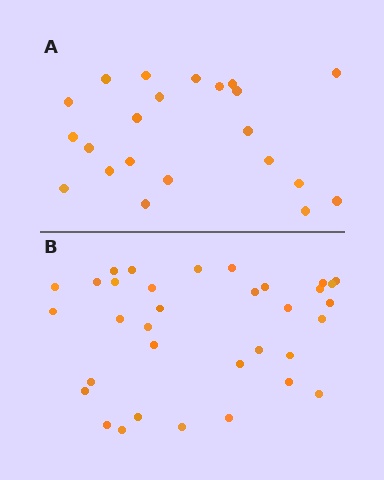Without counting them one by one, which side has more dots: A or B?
Region B (the bottom region) has more dots.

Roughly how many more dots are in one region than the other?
Region B has roughly 12 or so more dots than region A.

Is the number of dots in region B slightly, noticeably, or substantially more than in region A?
Region B has substantially more. The ratio is roughly 1.5 to 1.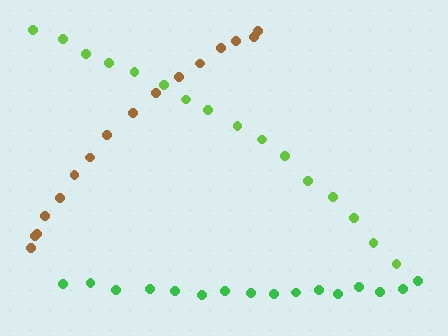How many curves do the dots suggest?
There are 3 distinct paths.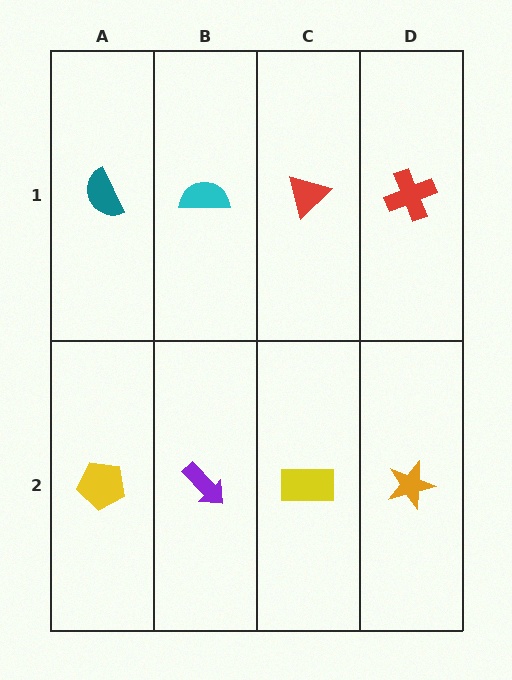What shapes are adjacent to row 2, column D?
A red cross (row 1, column D), a yellow rectangle (row 2, column C).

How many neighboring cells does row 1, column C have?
3.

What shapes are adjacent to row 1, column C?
A yellow rectangle (row 2, column C), a cyan semicircle (row 1, column B), a red cross (row 1, column D).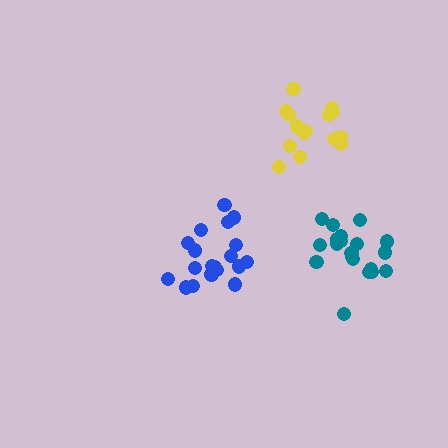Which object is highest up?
The yellow cluster is topmost.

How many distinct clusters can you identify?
There are 3 distinct clusters.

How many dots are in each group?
Group 1: 15 dots, Group 2: 21 dots, Group 3: 19 dots (55 total).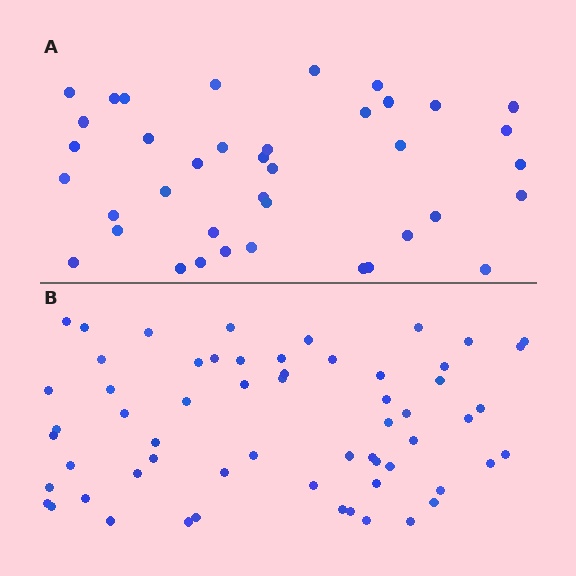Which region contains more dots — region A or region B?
Region B (the bottom region) has more dots.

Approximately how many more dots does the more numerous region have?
Region B has approximately 20 more dots than region A.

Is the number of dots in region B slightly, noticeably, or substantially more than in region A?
Region B has substantially more. The ratio is roughly 1.5 to 1.